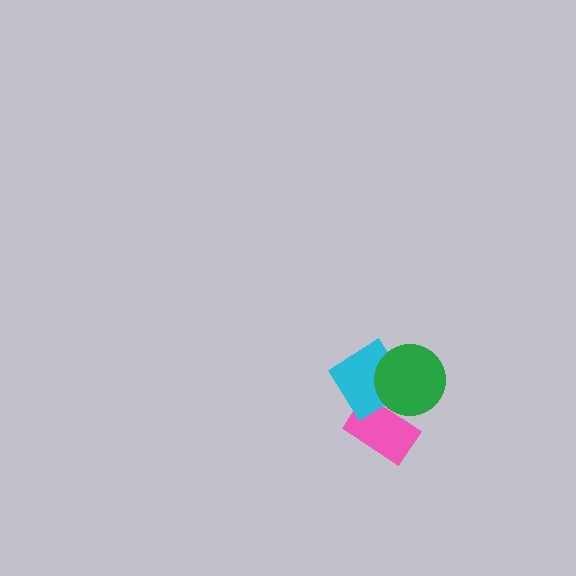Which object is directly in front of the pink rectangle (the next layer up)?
The cyan diamond is directly in front of the pink rectangle.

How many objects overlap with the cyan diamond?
2 objects overlap with the cyan diamond.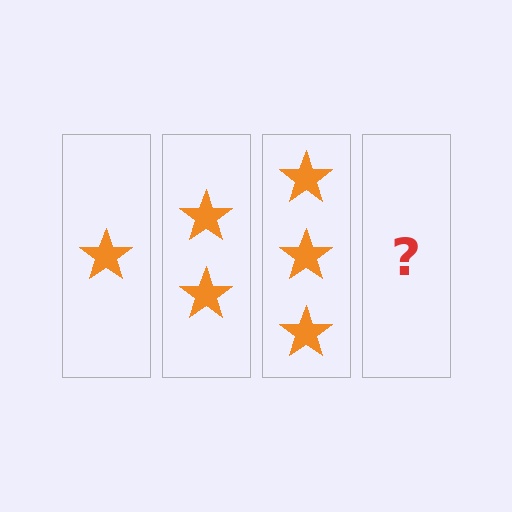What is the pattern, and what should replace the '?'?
The pattern is that each step adds one more star. The '?' should be 4 stars.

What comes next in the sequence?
The next element should be 4 stars.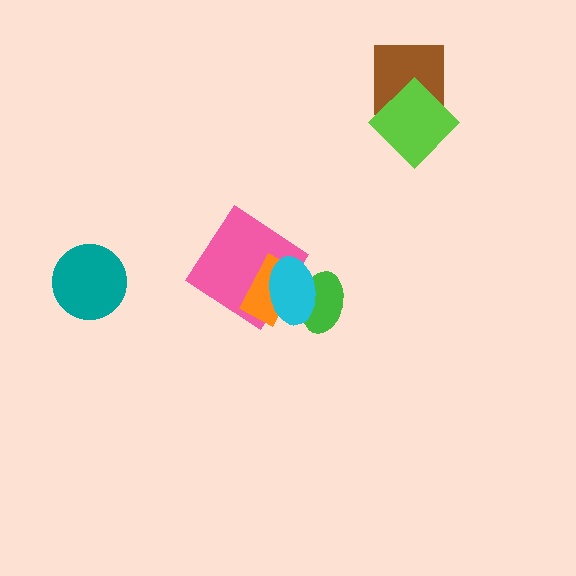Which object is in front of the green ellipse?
The cyan ellipse is in front of the green ellipse.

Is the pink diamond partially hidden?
Yes, it is partially covered by another shape.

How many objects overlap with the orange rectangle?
3 objects overlap with the orange rectangle.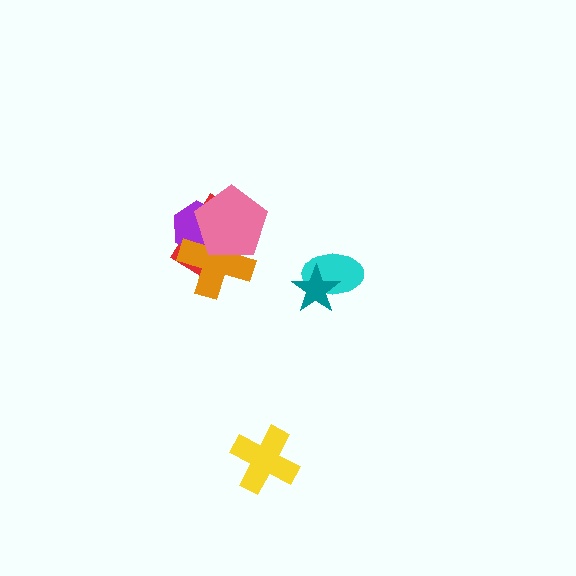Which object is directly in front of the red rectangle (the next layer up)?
The purple hexagon is directly in front of the red rectangle.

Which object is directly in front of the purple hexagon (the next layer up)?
The orange cross is directly in front of the purple hexagon.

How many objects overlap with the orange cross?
3 objects overlap with the orange cross.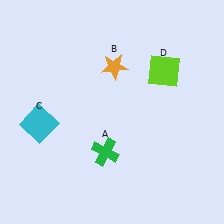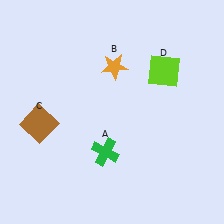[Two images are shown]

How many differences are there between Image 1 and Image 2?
There is 1 difference between the two images.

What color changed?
The square (C) changed from cyan in Image 1 to brown in Image 2.